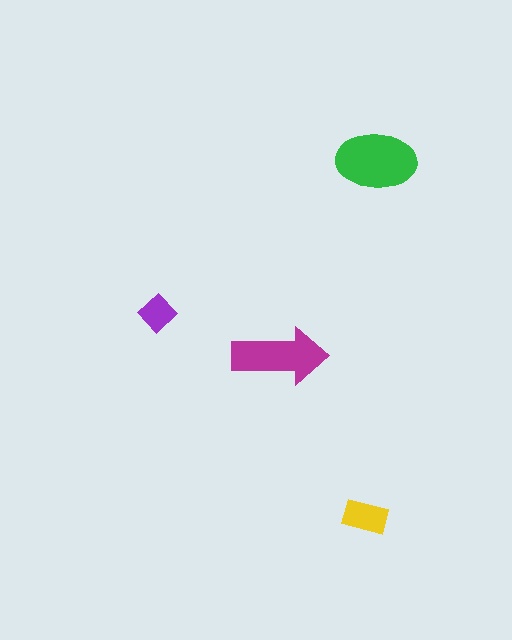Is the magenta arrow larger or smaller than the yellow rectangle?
Larger.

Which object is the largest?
The green ellipse.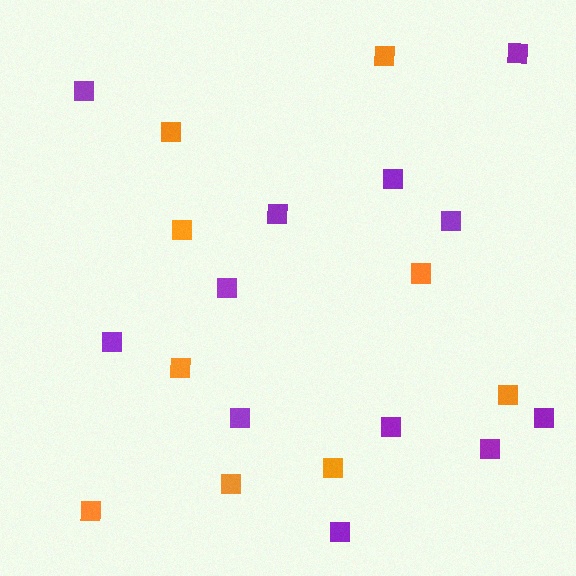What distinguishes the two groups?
There are 2 groups: one group of orange squares (9) and one group of purple squares (12).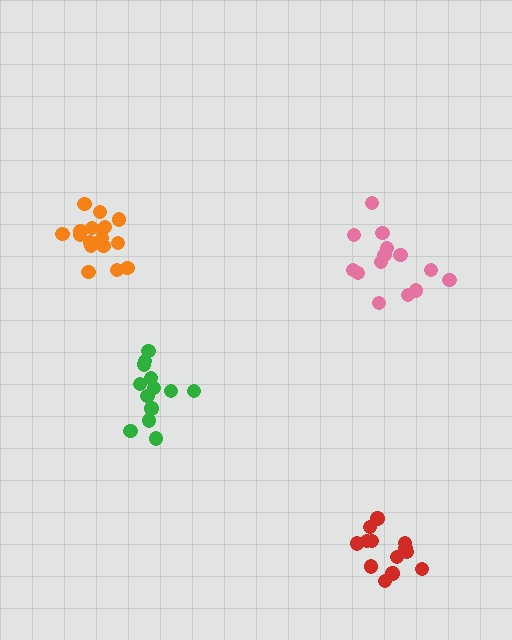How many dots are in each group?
Group 1: 13 dots, Group 2: 17 dots, Group 3: 14 dots, Group 4: 13 dots (57 total).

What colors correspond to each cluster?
The clusters are colored: red, orange, pink, green.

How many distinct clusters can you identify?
There are 4 distinct clusters.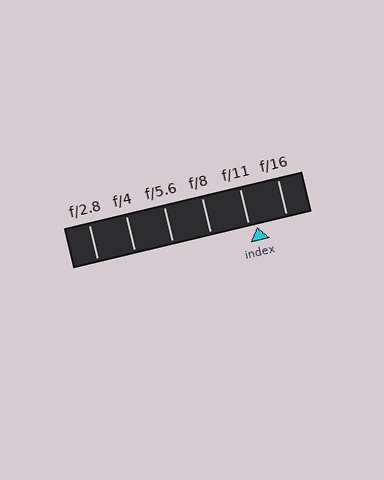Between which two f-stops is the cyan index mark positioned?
The index mark is between f/11 and f/16.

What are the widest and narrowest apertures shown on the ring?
The widest aperture shown is f/2.8 and the narrowest is f/16.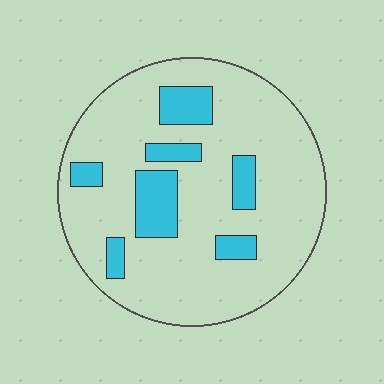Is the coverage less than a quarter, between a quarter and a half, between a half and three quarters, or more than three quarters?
Less than a quarter.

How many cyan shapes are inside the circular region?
7.